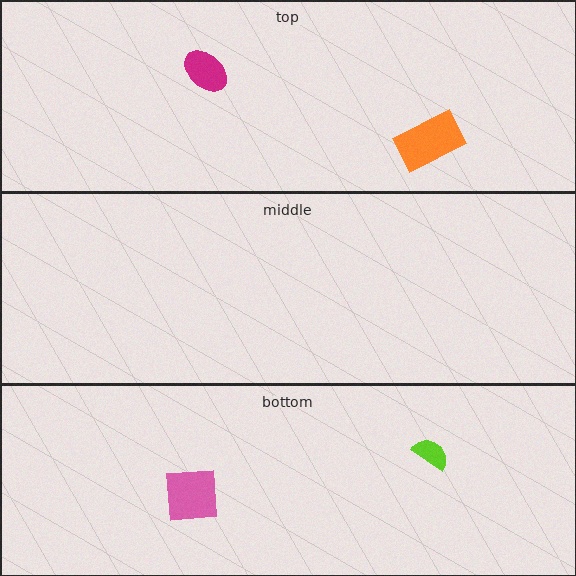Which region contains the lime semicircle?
The bottom region.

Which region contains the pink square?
The bottom region.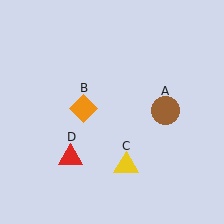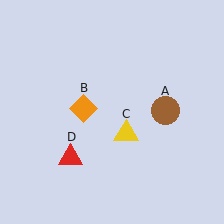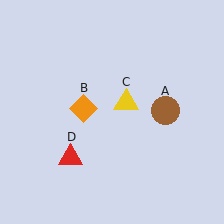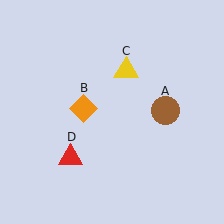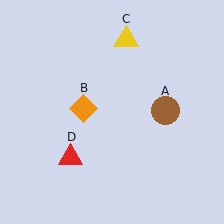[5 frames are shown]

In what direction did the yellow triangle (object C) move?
The yellow triangle (object C) moved up.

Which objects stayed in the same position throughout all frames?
Brown circle (object A) and orange diamond (object B) and red triangle (object D) remained stationary.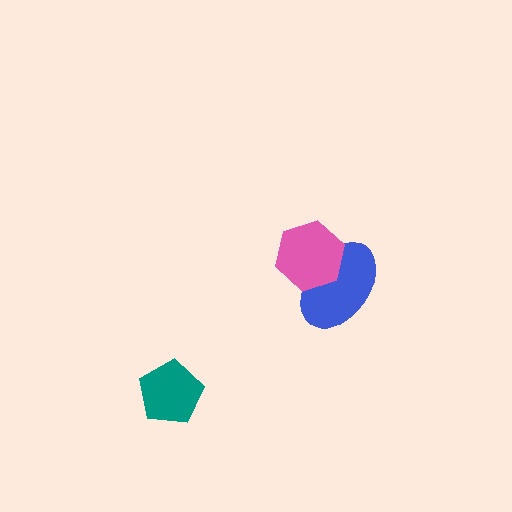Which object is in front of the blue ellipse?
The pink hexagon is in front of the blue ellipse.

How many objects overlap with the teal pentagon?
0 objects overlap with the teal pentagon.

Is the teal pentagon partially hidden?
No, no other shape covers it.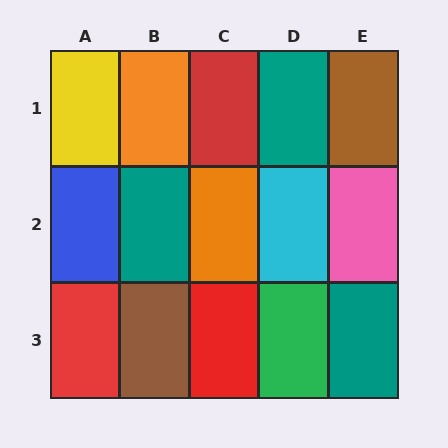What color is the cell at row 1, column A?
Yellow.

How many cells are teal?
3 cells are teal.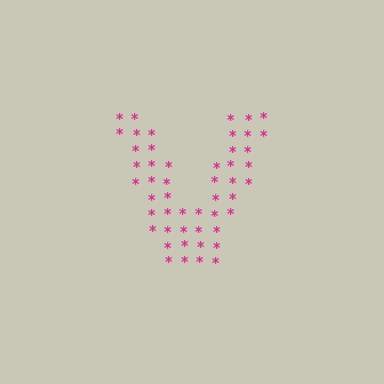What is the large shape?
The large shape is the letter V.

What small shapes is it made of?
It is made of small asterisks.